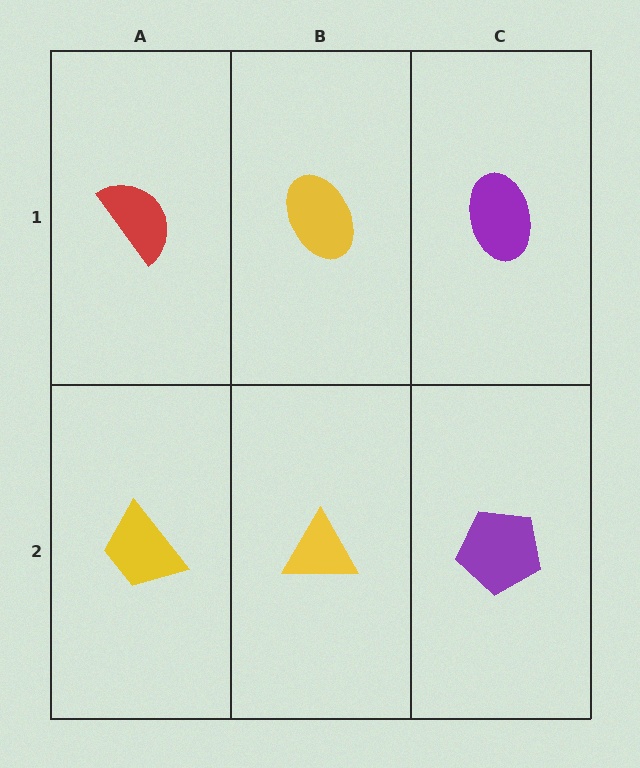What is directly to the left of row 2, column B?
A yellow trapezoid.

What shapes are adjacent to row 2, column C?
A purple ellipse (row 1, column C), a yellow triangle (row 2, column B).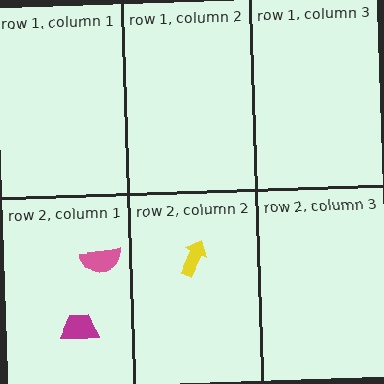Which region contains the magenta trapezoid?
The row 2, column 1 region.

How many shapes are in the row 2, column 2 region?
1.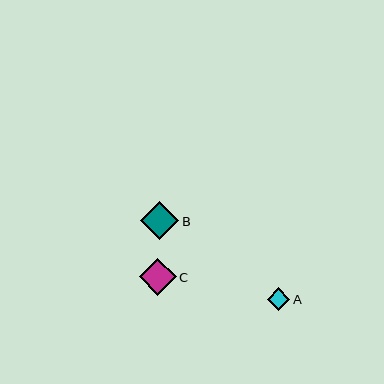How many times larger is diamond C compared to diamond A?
Diamond C is approximately 1.6 times the size of diamond A.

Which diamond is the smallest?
Diamond A is the smallest with a size of approximately 23 pixels.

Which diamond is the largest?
Diamond B is the largest with a size of approximately 39 pixels.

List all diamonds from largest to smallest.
From largest to smallest: B, C, A.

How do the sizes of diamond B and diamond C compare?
Diamond B and diamond C are approximately the same size.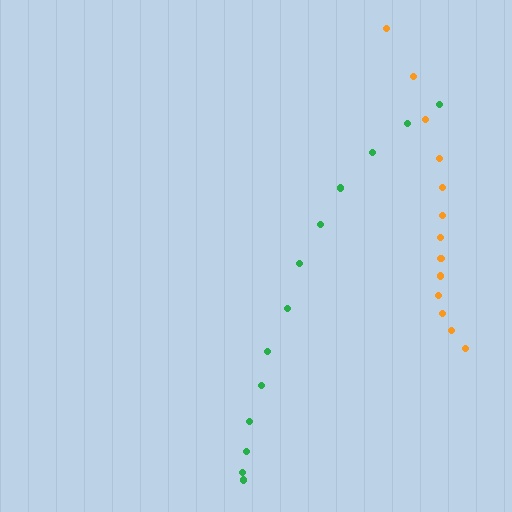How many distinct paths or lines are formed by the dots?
There are 2 distinct paths.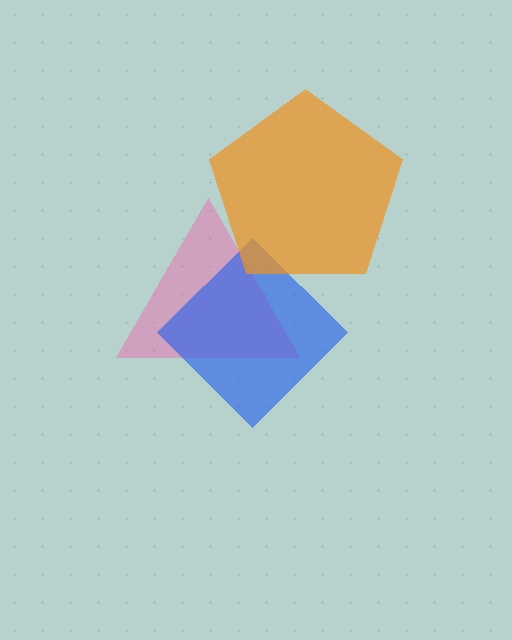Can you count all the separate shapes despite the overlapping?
Yes, there are 3 separate shapes.